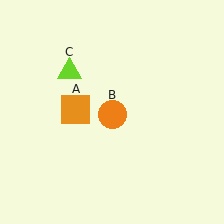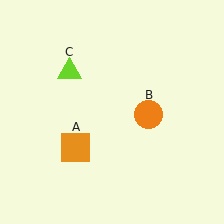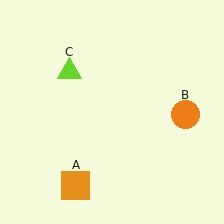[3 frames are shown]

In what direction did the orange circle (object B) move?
The orange circle (object B) moved right.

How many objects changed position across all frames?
2 objects changed position: orange square (object A), orange circle (object B).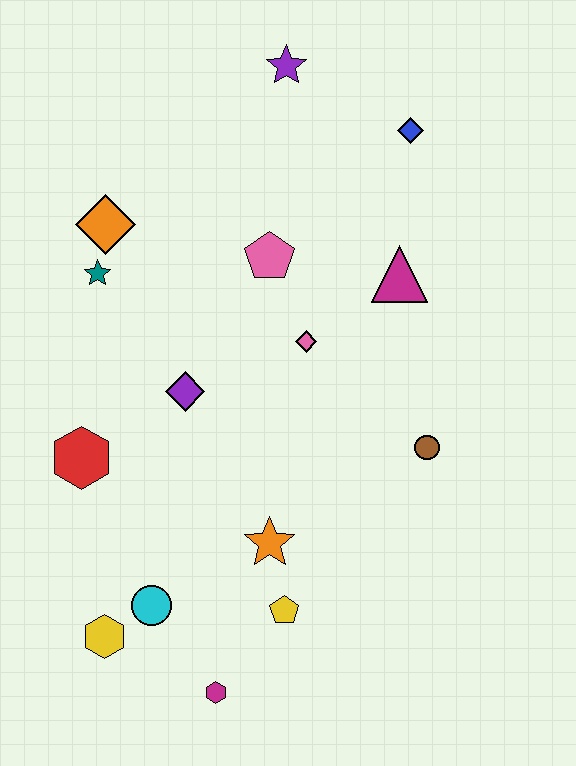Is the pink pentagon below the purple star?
Yes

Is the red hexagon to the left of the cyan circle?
Yes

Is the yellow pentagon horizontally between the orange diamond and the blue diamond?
Yes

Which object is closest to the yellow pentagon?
The orange star is closest to the yellow pentagon.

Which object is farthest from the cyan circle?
The purple star is farthest from the cyan circle.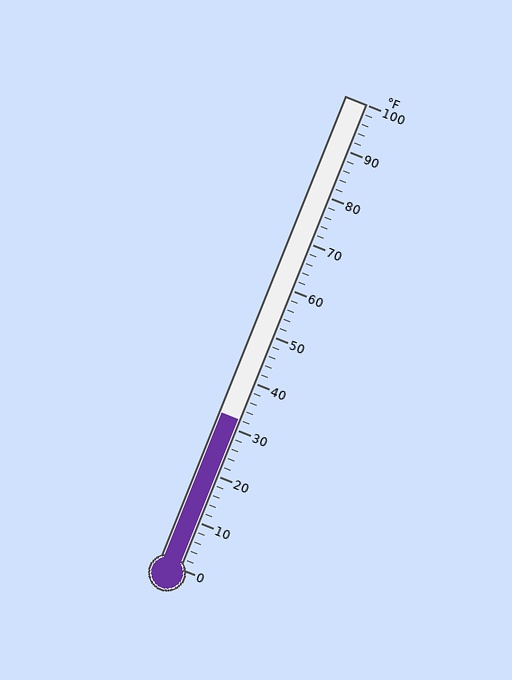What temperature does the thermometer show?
The thermometer shows approximately 32°F.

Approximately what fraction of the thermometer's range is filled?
The thermometer is filled to approximately 30% of its range.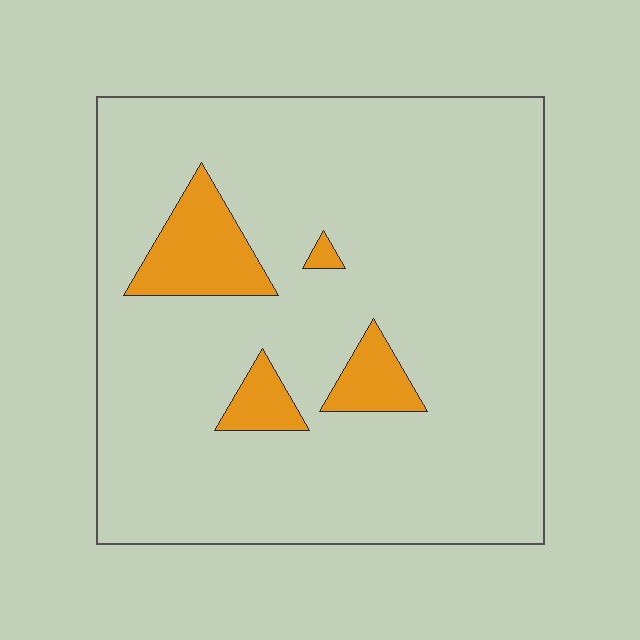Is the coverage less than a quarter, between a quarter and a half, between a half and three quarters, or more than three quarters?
Less than a quarter.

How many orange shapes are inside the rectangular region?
4.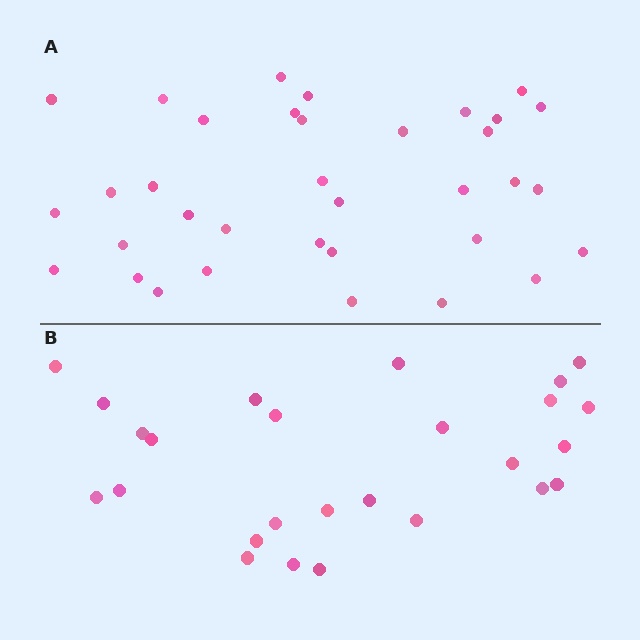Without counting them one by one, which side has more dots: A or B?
Region A (the top region) has more dots.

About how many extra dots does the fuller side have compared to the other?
Region A has roughly 8 or so more dots than region B.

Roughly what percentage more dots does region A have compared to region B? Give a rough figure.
About 35% more.